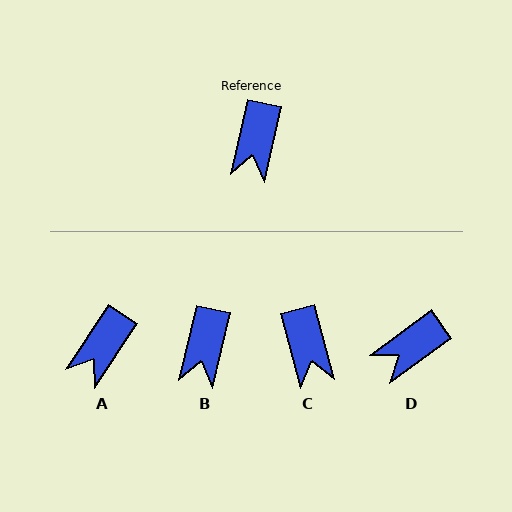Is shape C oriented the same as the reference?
No, it is off by about 28 degrees.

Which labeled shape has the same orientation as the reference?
B.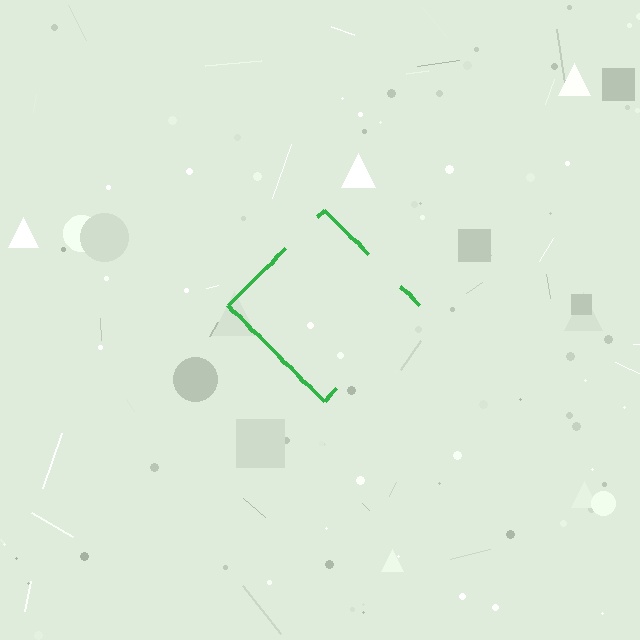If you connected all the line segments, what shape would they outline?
They would outline a diamond.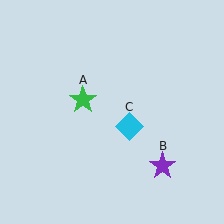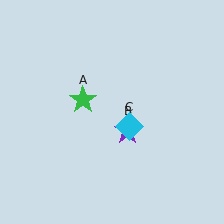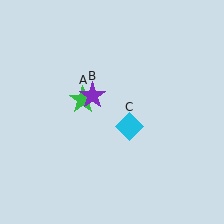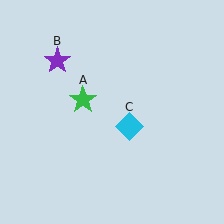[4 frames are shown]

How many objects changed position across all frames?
1 object changed position: purple star (object B).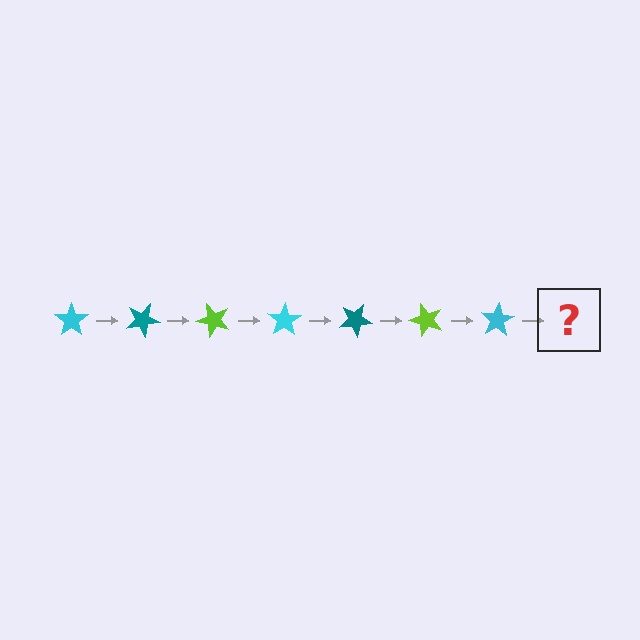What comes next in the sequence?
The next element should be a teal star, rotated 175 degrees from the start.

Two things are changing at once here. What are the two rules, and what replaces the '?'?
The two rules are that it rotates 25 degrees each step and the color cycles through cyan, teal, and lime. The '?' should be a teal star, rotated 175 degrees from the start.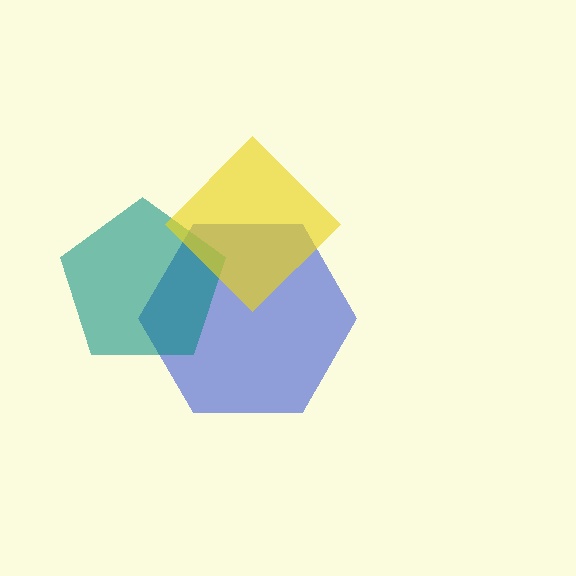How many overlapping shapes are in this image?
There are 3 overlapping shapes in the image.